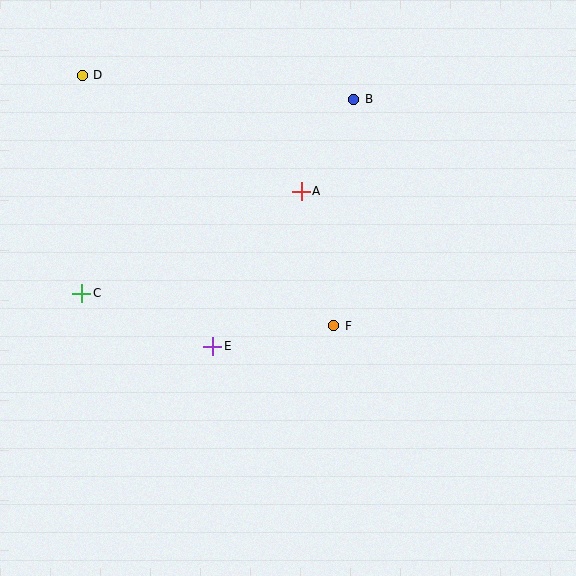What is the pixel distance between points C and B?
The distance between C and B is 334 pixels.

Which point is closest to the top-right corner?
Point B is closest to the top-right corner.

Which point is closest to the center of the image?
Point F at (334, 326) is closest to the center.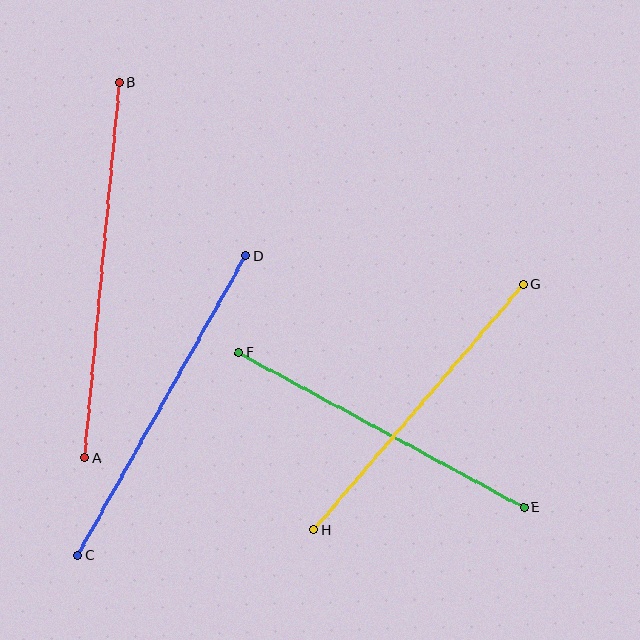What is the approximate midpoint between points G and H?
The midpoint is at approximately (418, 407) pixels.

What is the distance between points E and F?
The distance is approximately 324 pixels.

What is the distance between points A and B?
The distance is approximately 377 pixels.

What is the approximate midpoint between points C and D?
The midpoint is at approximately (162, 406) pixels.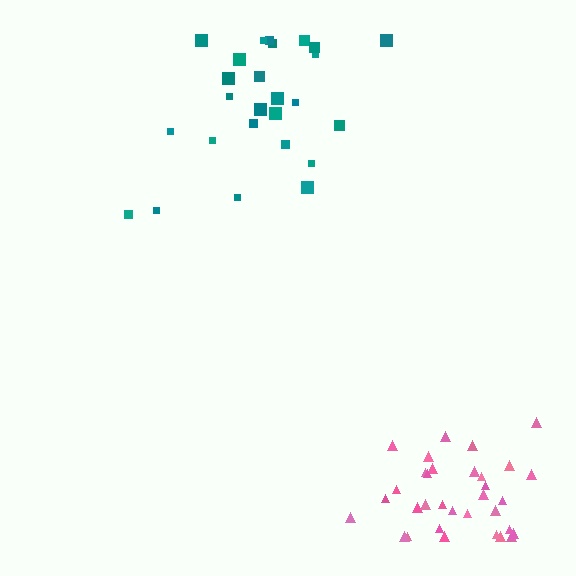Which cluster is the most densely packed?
Pink.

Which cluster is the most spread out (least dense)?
Teal.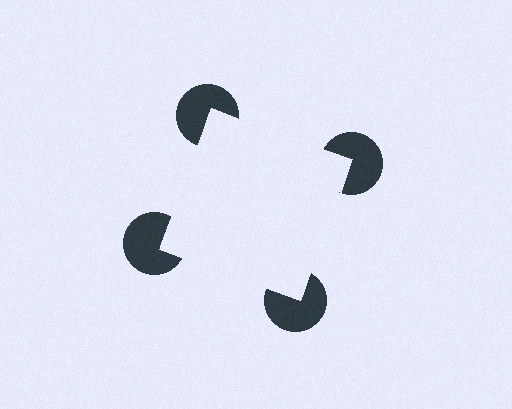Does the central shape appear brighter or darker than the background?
It typically appears slightly brighter than the background, even though no actual brightness change is drawn.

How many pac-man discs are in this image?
There are 4 — one at each vertex of the illusory square.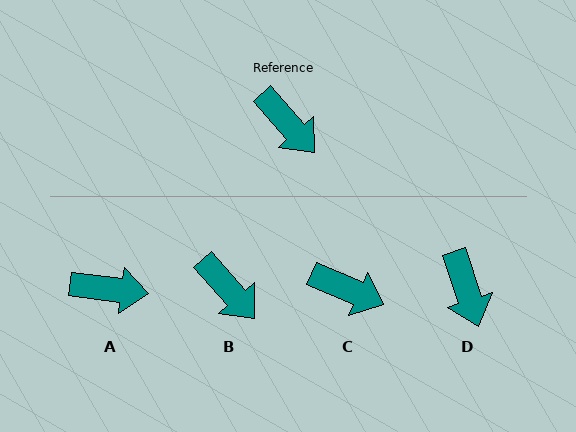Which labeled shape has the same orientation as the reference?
B.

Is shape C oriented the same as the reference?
No, it is off by about 25 degrees.